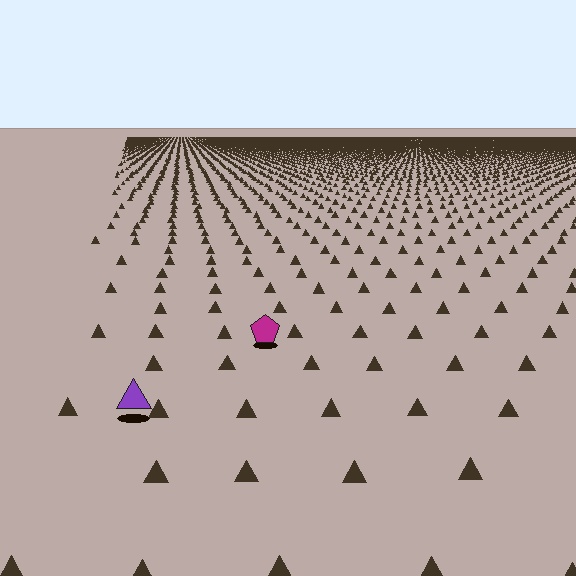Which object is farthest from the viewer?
The magenta pentagon is farthest from the viewer. It appears smaller and the ground texture around it is denser.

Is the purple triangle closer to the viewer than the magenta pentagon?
Yes. The purple triangle is closer — you can tell from the texture gradient: the ground texture is coarser near it.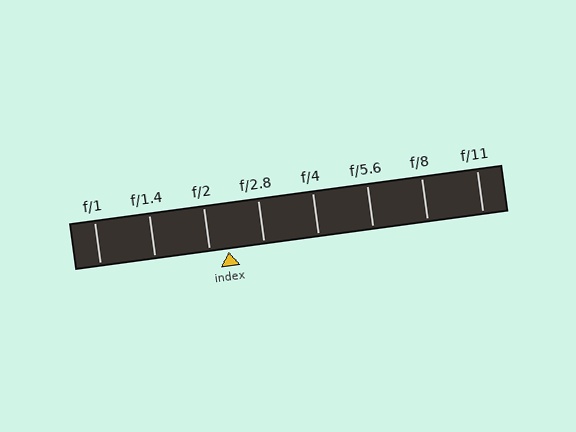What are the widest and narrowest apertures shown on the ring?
The widest aperture shown is f/1 and the narrowest is f/11.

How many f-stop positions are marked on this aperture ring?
There are 8 f-stop positions marked.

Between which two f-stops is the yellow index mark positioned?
The index mark is between f/2 and f/2.8.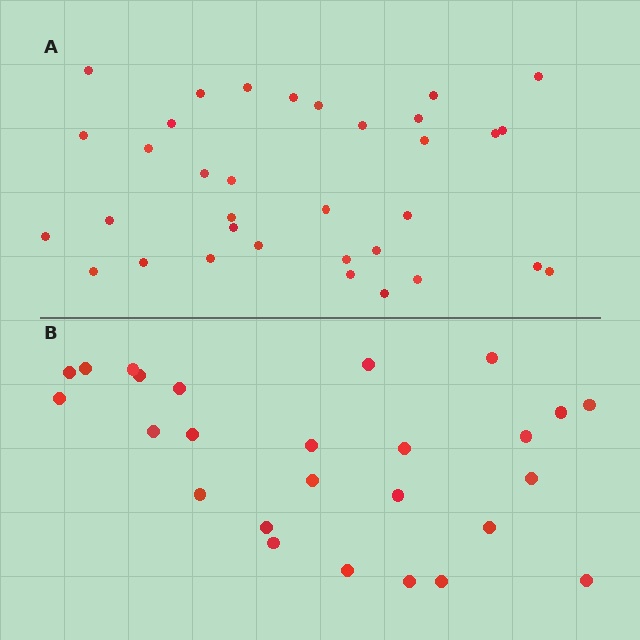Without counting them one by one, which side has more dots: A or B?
Region A (the top region) has more dots.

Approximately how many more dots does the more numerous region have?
Region A has roughly 8 or so more dots than region B.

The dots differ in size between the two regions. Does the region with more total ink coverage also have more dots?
No. Region B has more total ink coverage because its dots are larger, but region A actually contains more individual dots. Total area can be misleading — the number of items is what matters here.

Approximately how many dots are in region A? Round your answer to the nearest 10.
About 30 dots. (The exact count is 34, which rounds to 30.)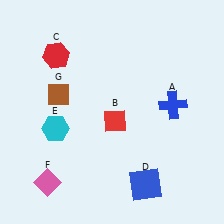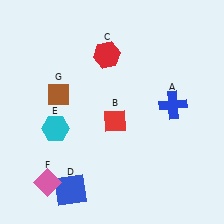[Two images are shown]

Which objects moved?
The objects that moved are: the red hexagon (C), the blue square (D).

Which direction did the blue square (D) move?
The blue square (D) moved left.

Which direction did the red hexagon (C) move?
The red hexagon (C) moved right.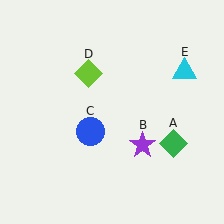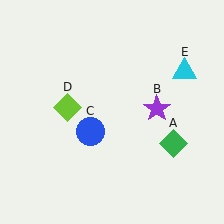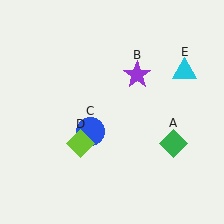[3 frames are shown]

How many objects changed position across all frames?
2 objects changed position: purple star (object B), lime diamond (object D).